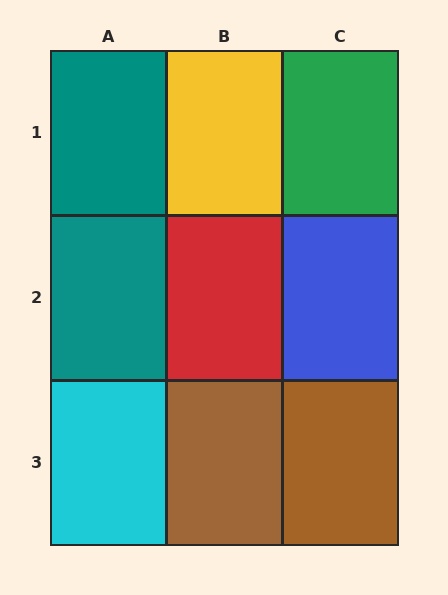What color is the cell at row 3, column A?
Cyan.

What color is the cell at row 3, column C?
Brown.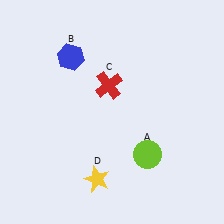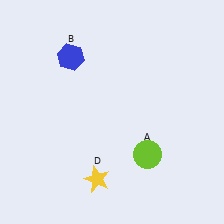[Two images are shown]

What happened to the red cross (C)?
The red cross (C) was removed in Image 2. It was in the top-left area of Image 1.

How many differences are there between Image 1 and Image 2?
There is 1 difference between the two images.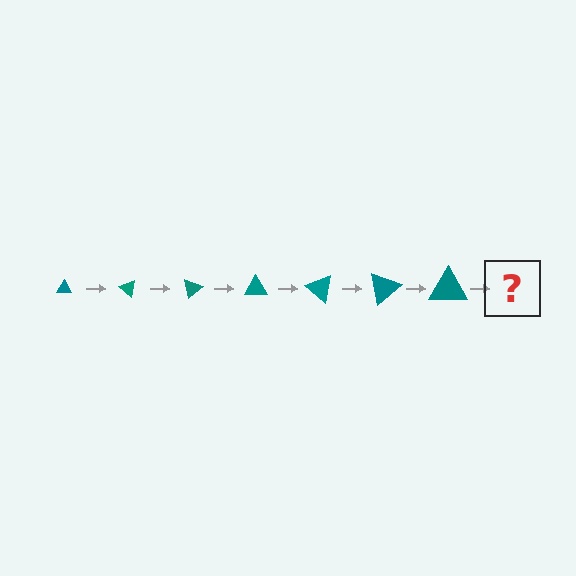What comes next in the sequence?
The next element should be a triangle, larger than the previous one and rotated 280 degrees from the start.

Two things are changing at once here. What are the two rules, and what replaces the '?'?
The two rules are that the triangle grows larger each step and it rotates 40 degrees each step. The '?' should be a triangle, larger than the previous one and rotated 280 degrees from the start.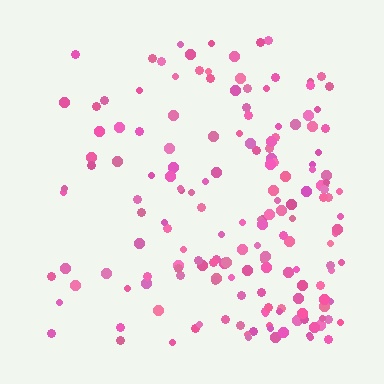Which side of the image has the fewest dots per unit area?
The left.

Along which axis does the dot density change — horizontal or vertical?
Horizontal.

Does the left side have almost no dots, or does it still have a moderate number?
Still a moderate number, just noticeably fewer than the right.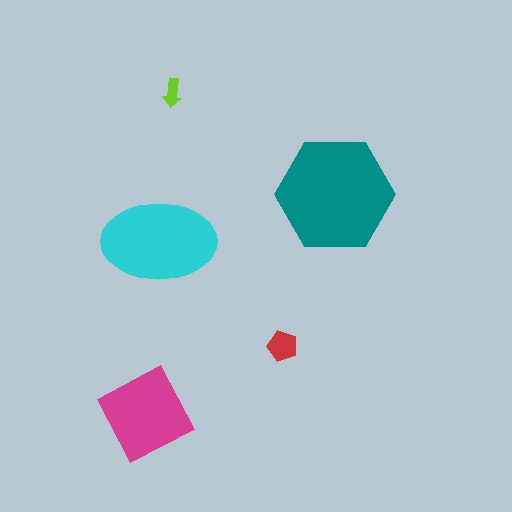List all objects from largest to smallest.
The teal hexagon, the cyan ellipse, the magenta diamond, the red pentagon, the lime arrow.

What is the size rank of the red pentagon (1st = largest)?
4th.